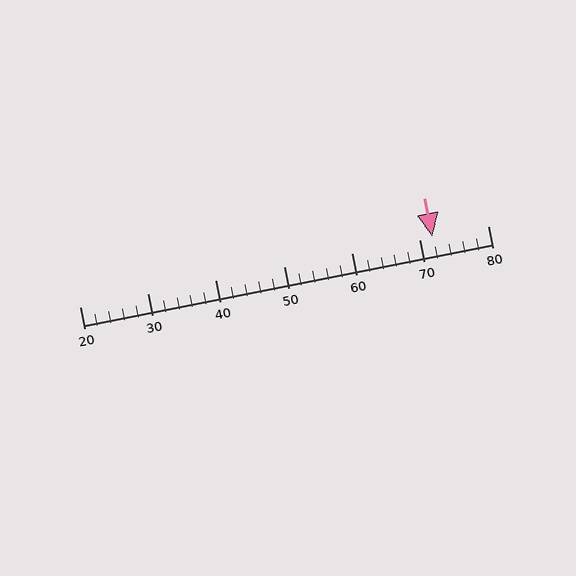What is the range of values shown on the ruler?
The ruler shows values from 20 to 80.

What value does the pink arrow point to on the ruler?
The pink arrow points to approximately 72.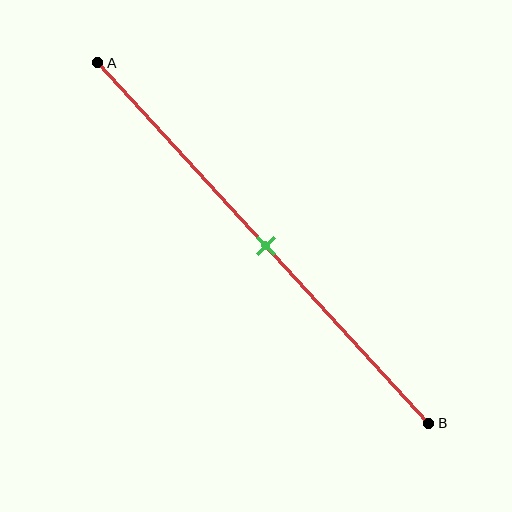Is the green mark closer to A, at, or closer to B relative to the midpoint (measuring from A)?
The green mark is approximately at the midpoint of segment AB.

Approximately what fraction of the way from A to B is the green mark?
The green mark is approximately 50% of the way from A to B.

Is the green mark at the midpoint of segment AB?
Yes, the mark is approximately at the midpoint.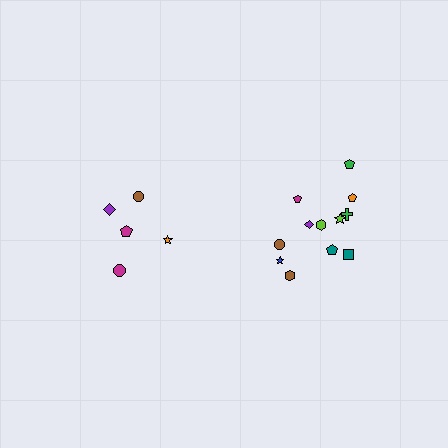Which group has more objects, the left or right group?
The right group.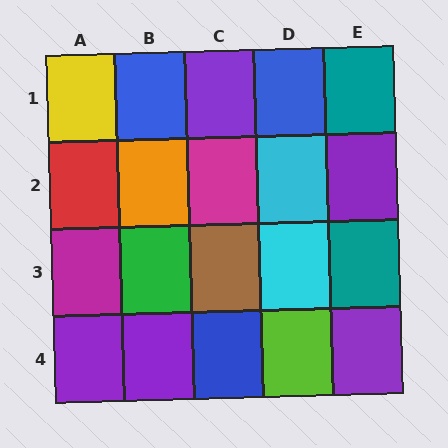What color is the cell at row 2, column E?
Purple.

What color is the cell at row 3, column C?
Brown.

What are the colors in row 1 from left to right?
Yellow, blue, purple, blue, teal.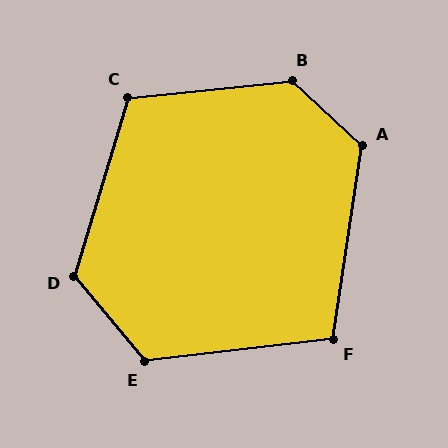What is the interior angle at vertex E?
Approximately 123 degrees (obtuse).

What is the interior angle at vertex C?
Approximately 113 degrees (obtuse).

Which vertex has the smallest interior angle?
F, at approximately 105 degrees.